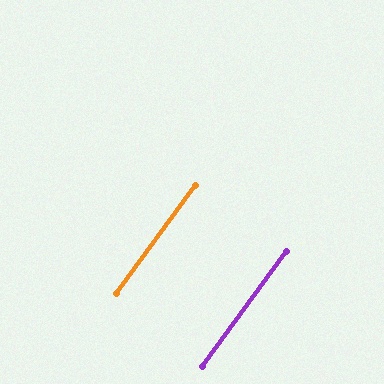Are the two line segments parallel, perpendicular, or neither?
Parallel — their directions differ by only 0.4°.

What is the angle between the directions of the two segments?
Approximately 0 degrees.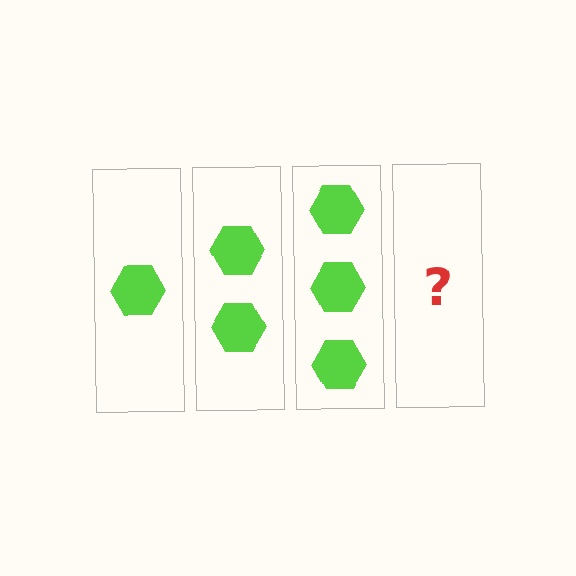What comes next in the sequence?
The next element should be 4 hexagons.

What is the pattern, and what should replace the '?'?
The pattern is that each step adds one more hexagon. The '?' should be 4 hexagons.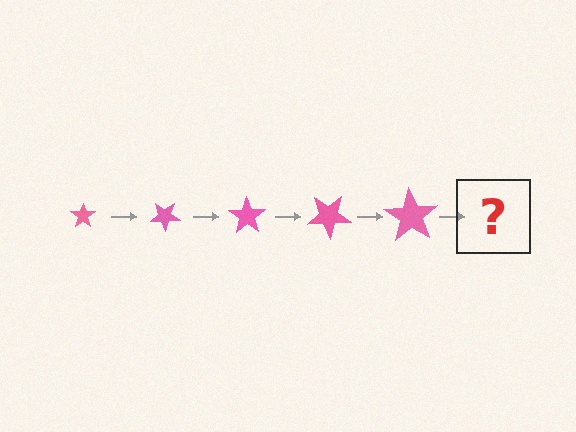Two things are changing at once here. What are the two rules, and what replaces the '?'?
The two rules are that the star grows larger each step and it rotates 35 degrees each step. The '?' should be a star, larger than the previous one and rotated 175 degrees from the start.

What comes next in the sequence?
The next element should be a star, larger than the previous one and rotated 175 degrees from the start.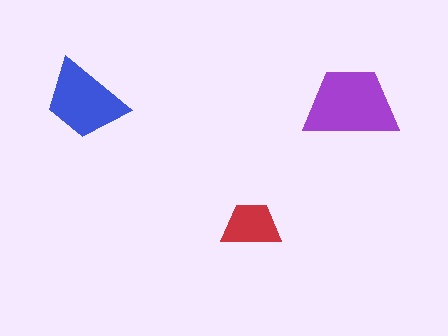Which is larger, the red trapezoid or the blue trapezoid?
The blue one.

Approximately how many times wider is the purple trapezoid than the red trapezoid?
About 1.5 times wider.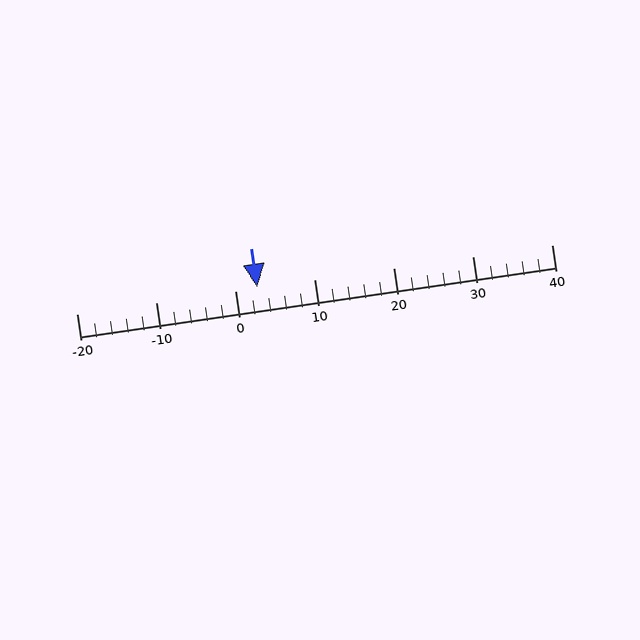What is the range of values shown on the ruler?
The ruler shows values from -20 to 40.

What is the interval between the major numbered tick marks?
The major tick marks are spaced 10 units apart.